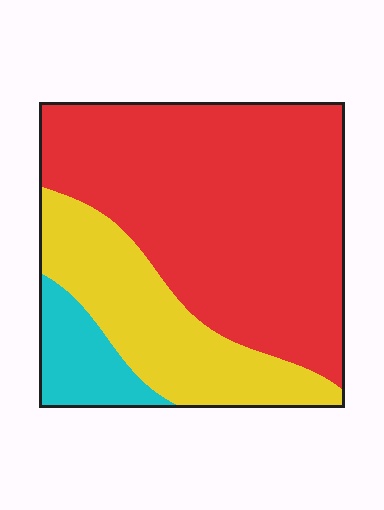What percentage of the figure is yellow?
Yellow takes up between a quarter and a half of the figure.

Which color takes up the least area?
Cyan, at roughly 10%.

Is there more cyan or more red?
Red.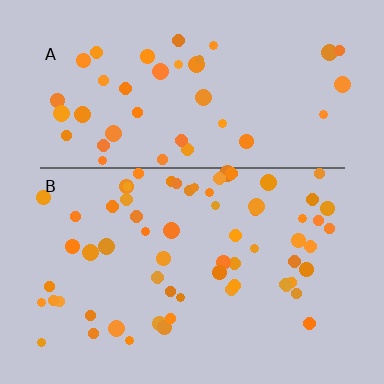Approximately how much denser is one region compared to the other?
Approximately 1.5× — region B over region A.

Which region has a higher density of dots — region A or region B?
B (the bottom).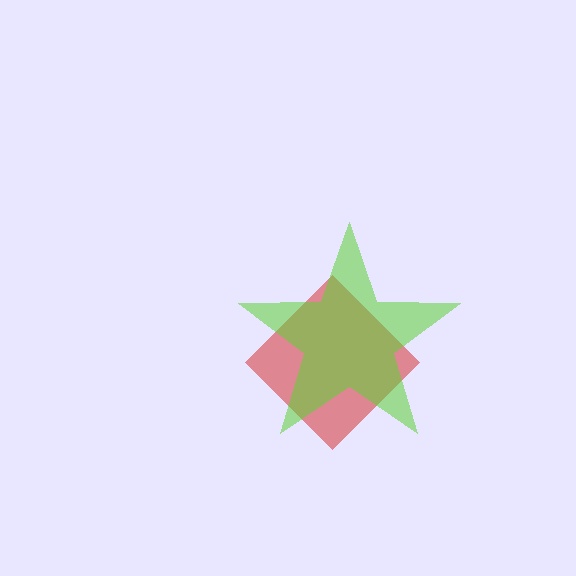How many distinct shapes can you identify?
There are 2 distinct shapes: a red diamond, a lime star.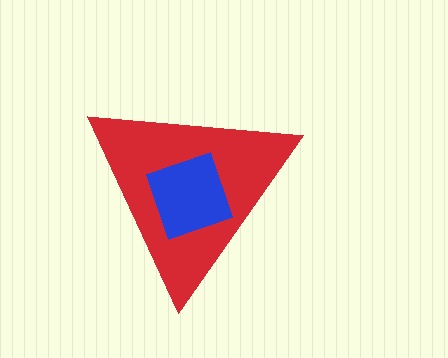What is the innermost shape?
The blue square.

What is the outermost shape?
The red triangle.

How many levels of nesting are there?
2.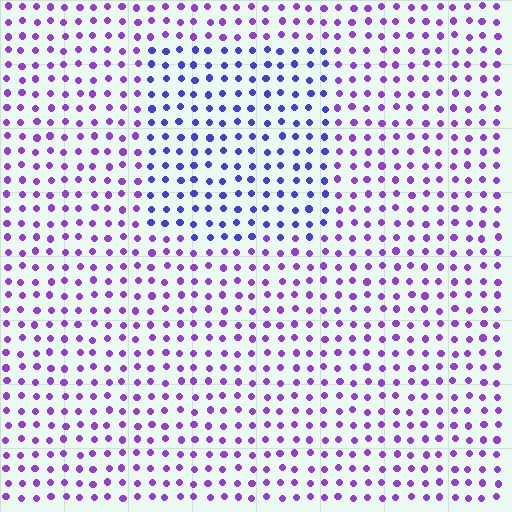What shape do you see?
I see a rectangle.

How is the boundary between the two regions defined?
The boundary is defined purely by a slight shift in hue (about 33 degrees). Spacing, size, and orientation are identical on both sides.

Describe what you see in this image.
The image is filled with small purple elements in a uniform arrangement. A rectangle-shaped region is visible where the elements are tinted to a slightly different hue, forming a subtle color boundary.